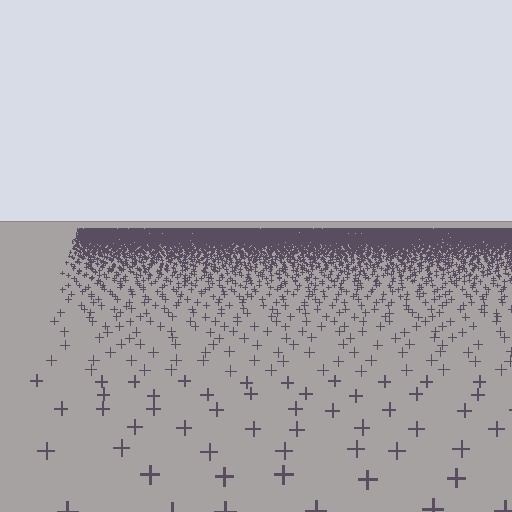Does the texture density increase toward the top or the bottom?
Density increases toward the top.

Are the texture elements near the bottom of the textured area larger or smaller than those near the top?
Larger. Near the bottom, elements are closer to the viewer and appear at a bigger on-screen size.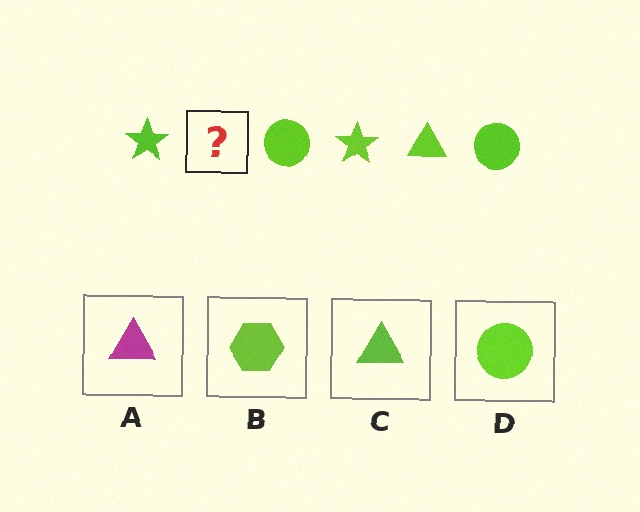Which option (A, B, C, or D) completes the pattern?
C.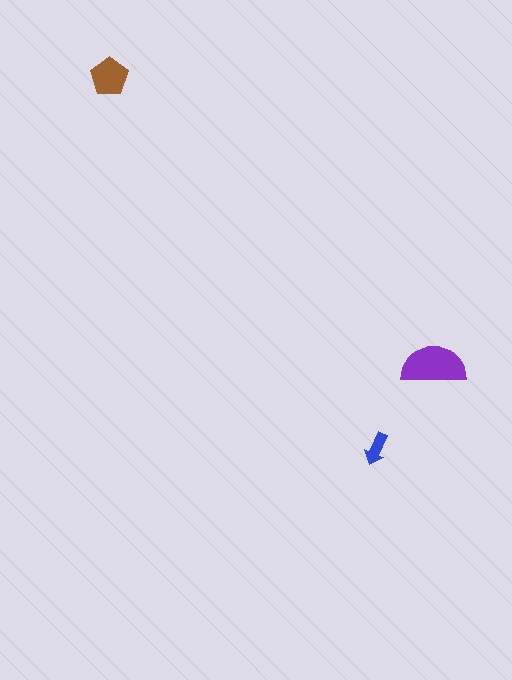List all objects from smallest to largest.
The blue arrow, the brown pentagon, the purple semicircle.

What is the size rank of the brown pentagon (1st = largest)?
2nd.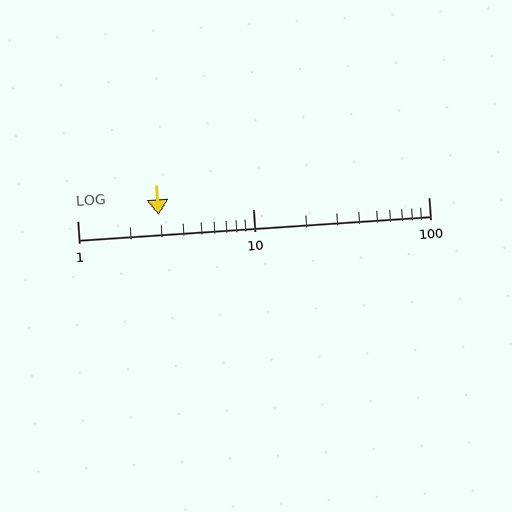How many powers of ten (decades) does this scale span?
The scale spans 2 decades, from 1 to 100.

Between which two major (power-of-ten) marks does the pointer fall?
The pointer is between 1 and 10.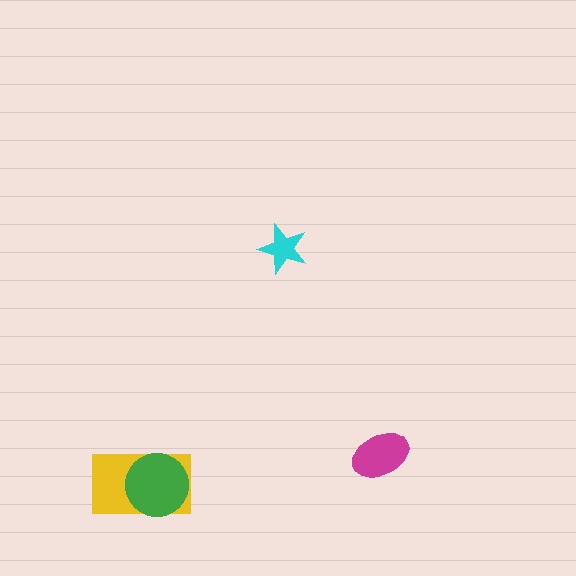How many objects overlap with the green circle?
1 object overlaps with the green circle.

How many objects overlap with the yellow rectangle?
1 object overlaps with the yellow rectangle.